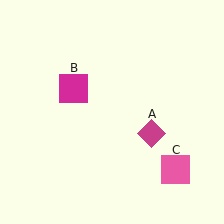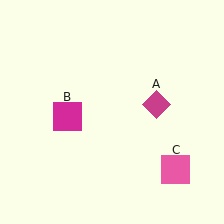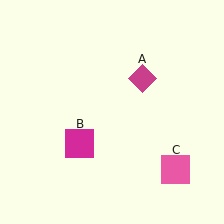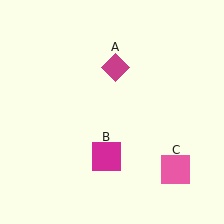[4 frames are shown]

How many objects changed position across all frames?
2 objects changed position: magenta diamond (object A), magenta square (object B).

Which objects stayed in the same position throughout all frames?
Pink square (object C) remained stationary.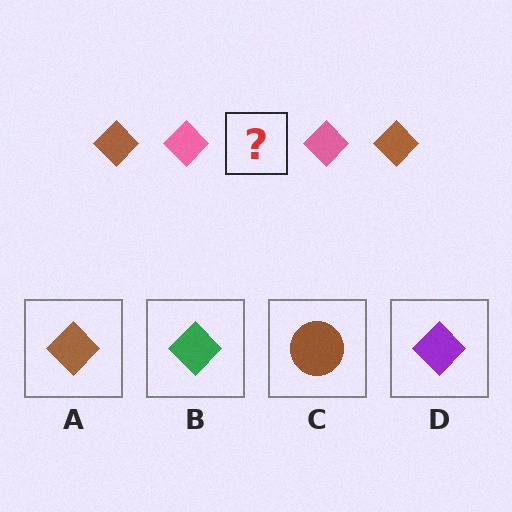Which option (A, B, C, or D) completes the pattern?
A.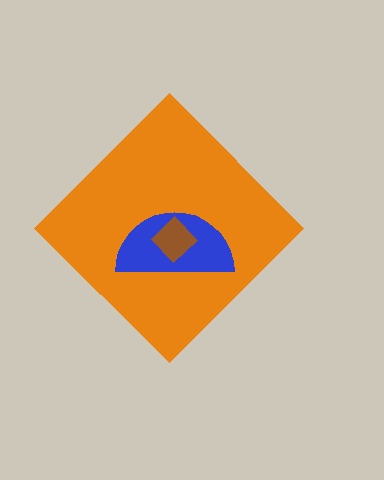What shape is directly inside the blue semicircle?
The brown diamond.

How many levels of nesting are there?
3.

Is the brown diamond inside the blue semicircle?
Yes.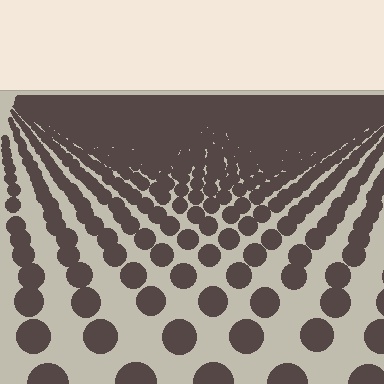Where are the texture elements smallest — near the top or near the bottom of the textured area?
Near the top.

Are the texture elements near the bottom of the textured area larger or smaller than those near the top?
Larger. Near the bottom, elements are closer to the viewer and appear at a bigger on-screen size.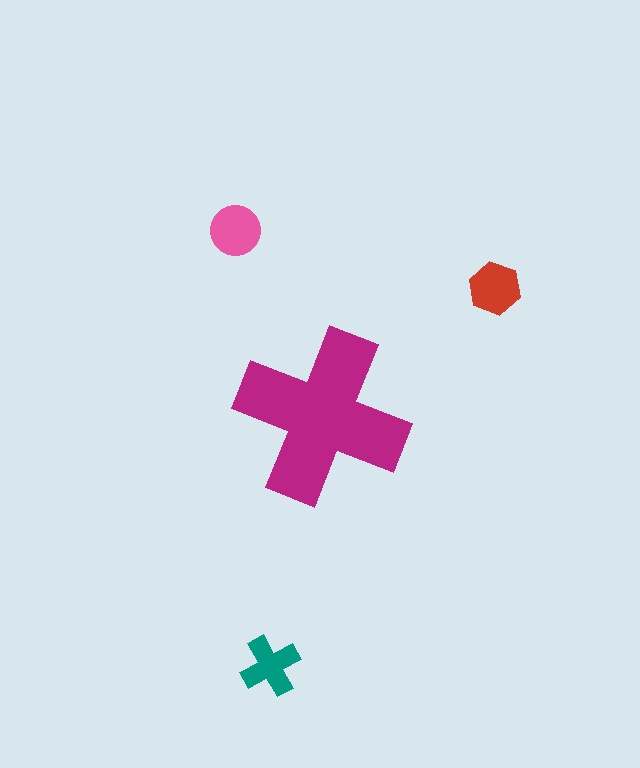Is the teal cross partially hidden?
No, the teal cross is fully visible.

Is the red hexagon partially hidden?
No, the red hexagon is fully visible.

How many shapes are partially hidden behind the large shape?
0 shapes are partially hidden.